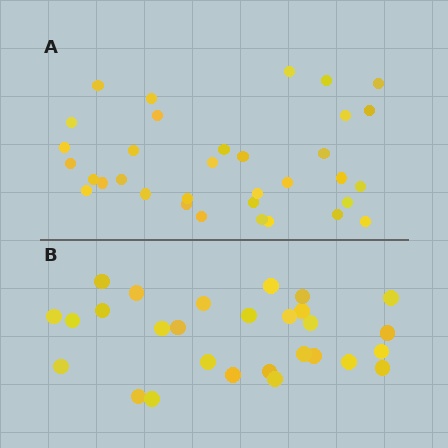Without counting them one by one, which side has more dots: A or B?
Region A (the top region) has more dots.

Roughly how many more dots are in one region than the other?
Region A has about 6 more dots than region B.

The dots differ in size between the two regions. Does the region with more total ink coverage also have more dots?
No. Region B has more total ink coverage because its dots are larger, but region A actually contains more individual dots. Total area can be misleading — the number of items is what matters here.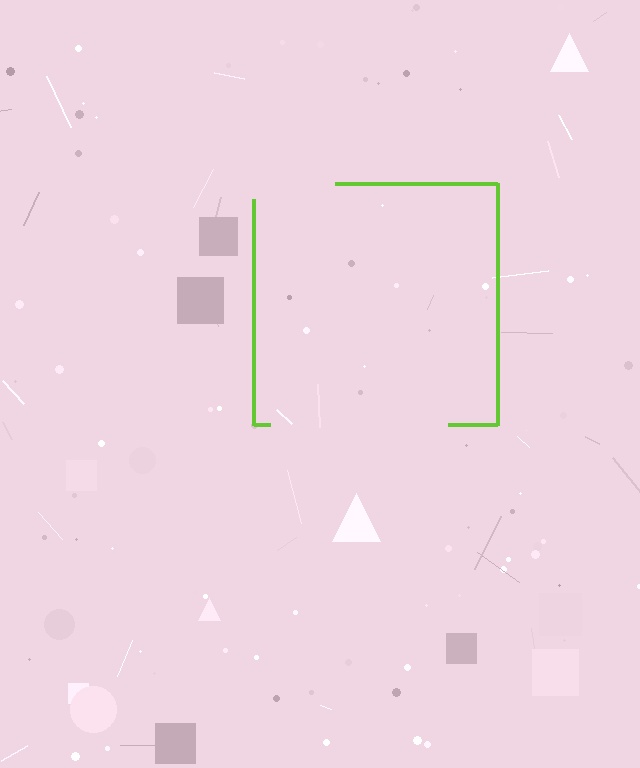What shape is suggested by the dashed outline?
The dashed outline suggests a square.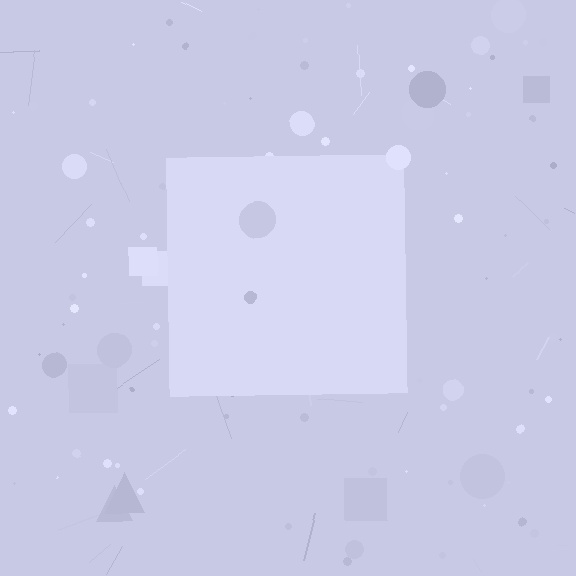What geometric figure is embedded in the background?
A square is embedded in the background.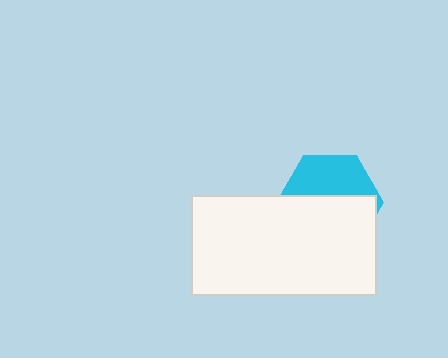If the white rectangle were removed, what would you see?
You would see the complete cyan hexagon.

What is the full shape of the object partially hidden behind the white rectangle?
The partially hidden object is a cyan hexagon.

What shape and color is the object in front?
The object in front is a white rectangle.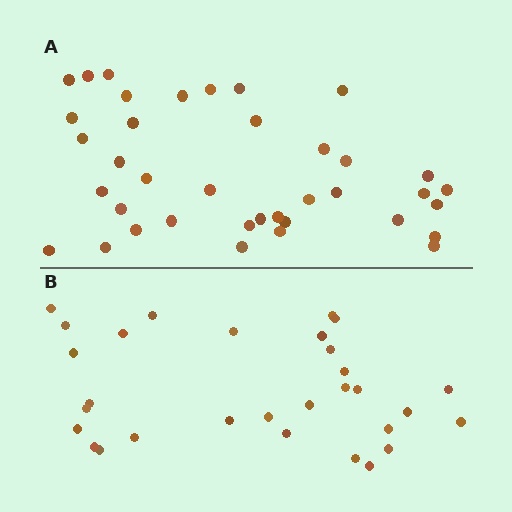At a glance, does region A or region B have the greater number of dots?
Region A (the top region) has more dots.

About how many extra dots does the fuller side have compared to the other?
Region A has roughly 8 or so more dots than region B.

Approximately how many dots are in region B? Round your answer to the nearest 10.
About 30 dots.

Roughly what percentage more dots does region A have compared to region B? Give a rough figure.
About 25% more.